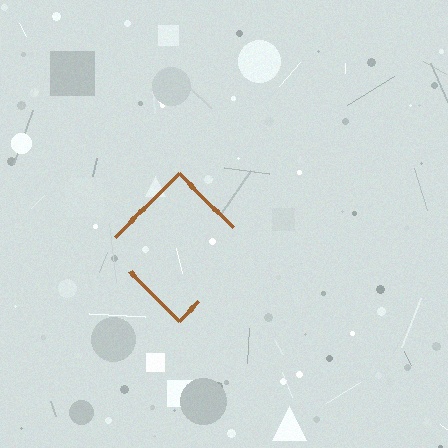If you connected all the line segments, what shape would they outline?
They would outline a diamond.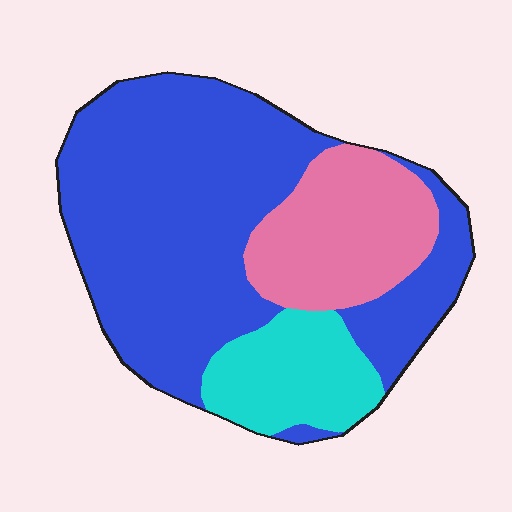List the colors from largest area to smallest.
From largest to smallest: blue, pink, cyan.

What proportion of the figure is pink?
Pink covers about 20% of the figure.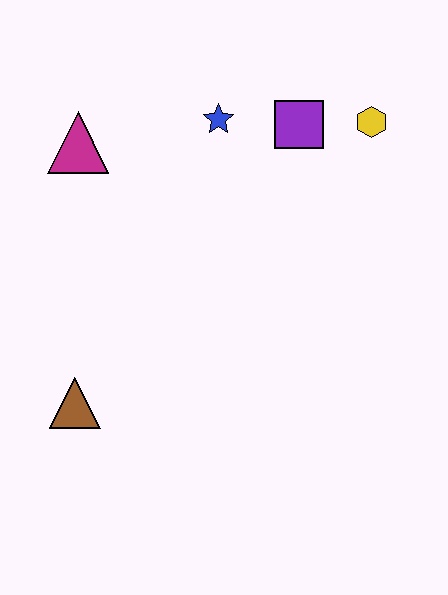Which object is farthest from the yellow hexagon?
The brown triangle is farthest from the yellow hexagon.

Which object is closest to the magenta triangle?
The blue star is closest to the magenta triangle.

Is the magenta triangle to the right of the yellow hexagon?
No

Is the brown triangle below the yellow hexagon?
Yes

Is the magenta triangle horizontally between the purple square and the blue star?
No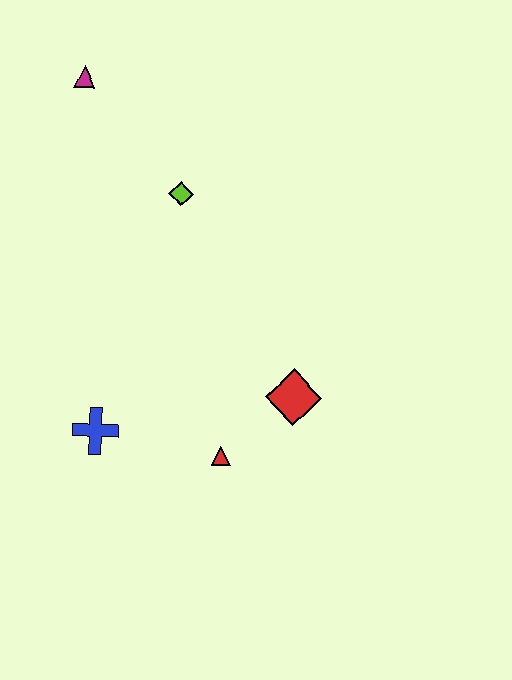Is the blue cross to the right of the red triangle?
No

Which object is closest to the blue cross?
The red triangle is closest to the blue cross.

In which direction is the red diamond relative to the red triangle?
The red diamond is to the right of the red triangle.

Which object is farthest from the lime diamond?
The red triangle is farthest from the lime diamond.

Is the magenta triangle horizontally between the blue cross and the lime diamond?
No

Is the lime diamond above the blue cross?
Yes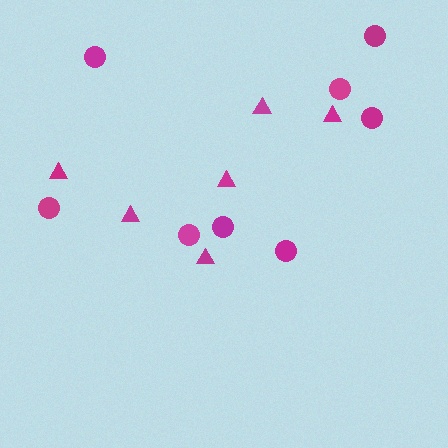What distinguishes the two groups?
There are 2 groups: one group of circles (8) and one group of triangles (6).